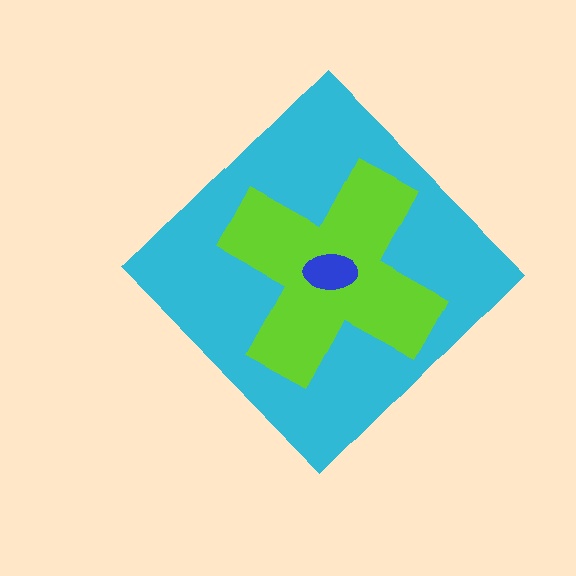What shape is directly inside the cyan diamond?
The lime cross.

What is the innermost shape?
The blue ellipse.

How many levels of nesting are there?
3.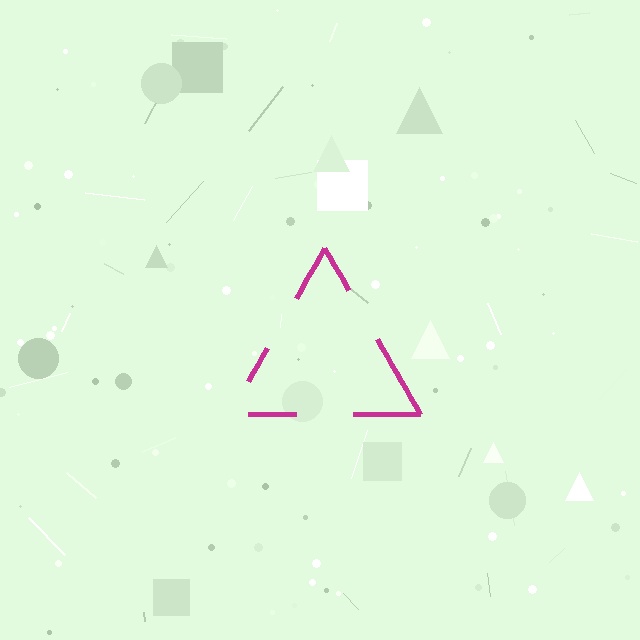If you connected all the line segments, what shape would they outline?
They would outline a triangle.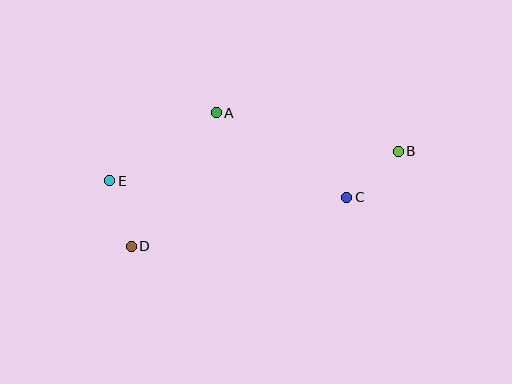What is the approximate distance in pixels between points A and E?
The distance between A and E is approximately 126 pixels.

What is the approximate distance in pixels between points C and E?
The distance between C and E is approximately 237 pixels.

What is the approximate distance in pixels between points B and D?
The distance between B and D is approximately 284 pixels.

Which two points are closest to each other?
Points D and E are closest to each other.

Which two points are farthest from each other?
Points B and E are farthest from each other.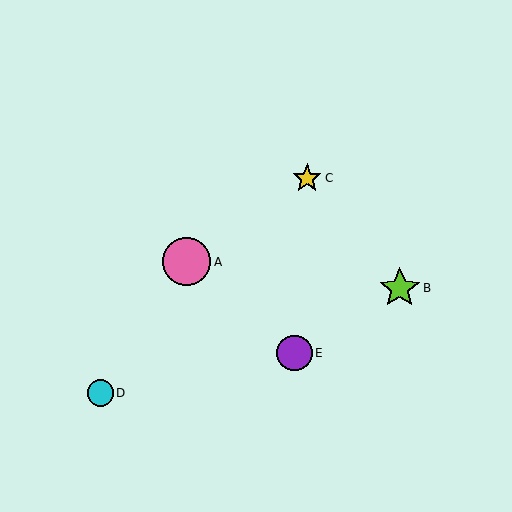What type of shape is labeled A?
Shape A is a pink circle.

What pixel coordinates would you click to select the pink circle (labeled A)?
Click at (187, 262) to select the pink circle A.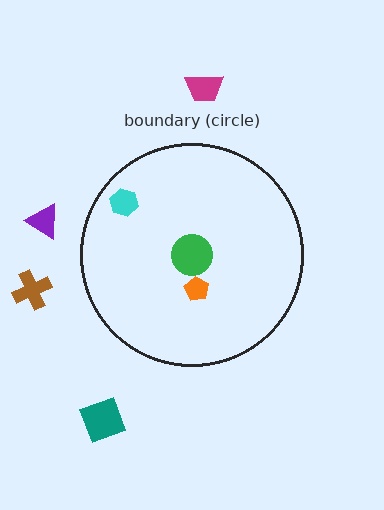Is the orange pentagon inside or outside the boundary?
Inside.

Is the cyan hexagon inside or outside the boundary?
Inside.